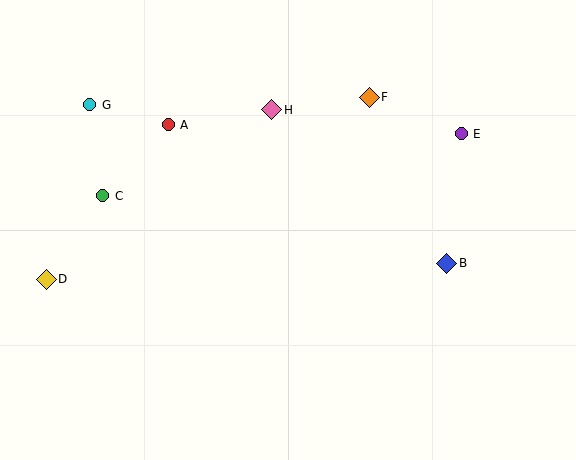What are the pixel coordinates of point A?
Point A is at (168, 125).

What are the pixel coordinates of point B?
Point B is at (447, 263).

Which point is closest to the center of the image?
Point H at (272, 110) is closest to the center.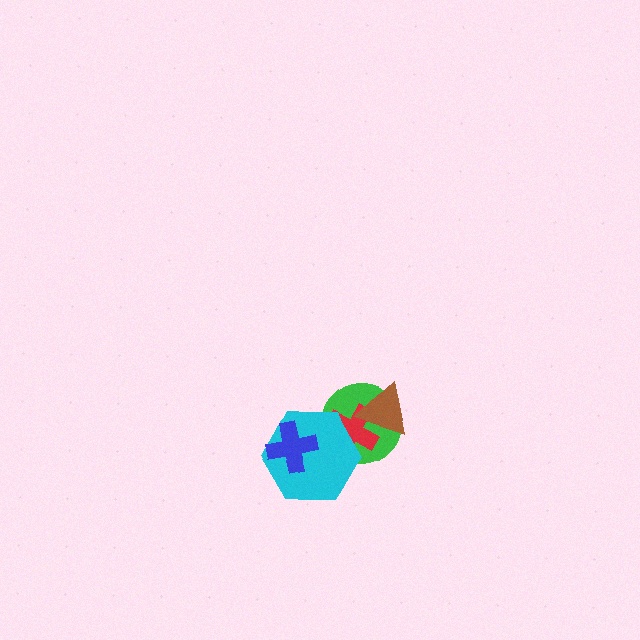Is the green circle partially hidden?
Yes, it is partially covered by another shape.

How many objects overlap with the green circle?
3 objects overlap with the green circle.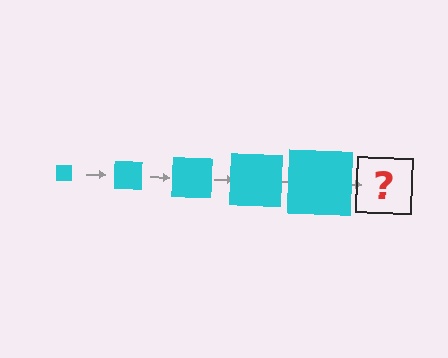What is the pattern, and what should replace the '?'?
The pattern is that the square gets progressively larger each step. The '?' should be a cyan square, larger than the previous one.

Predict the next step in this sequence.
The next step is a cyan square, larger than the previous one.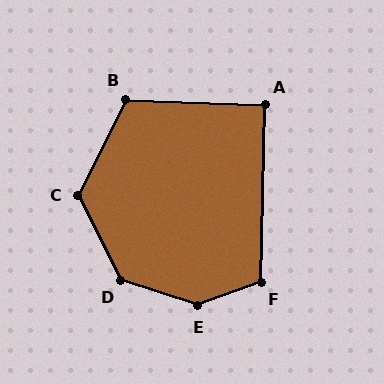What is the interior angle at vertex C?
Approximately 127 degrees (obtuse).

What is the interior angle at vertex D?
Approximately 134 degrees (obtuse).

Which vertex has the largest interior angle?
E, at approximately 142 degrees.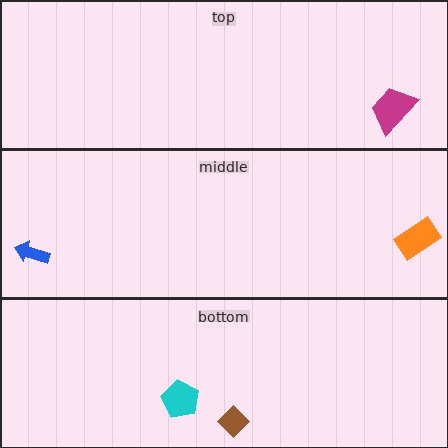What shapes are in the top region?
The magenta trapezoid.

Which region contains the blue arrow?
The middle region.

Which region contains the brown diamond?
The bottom region.